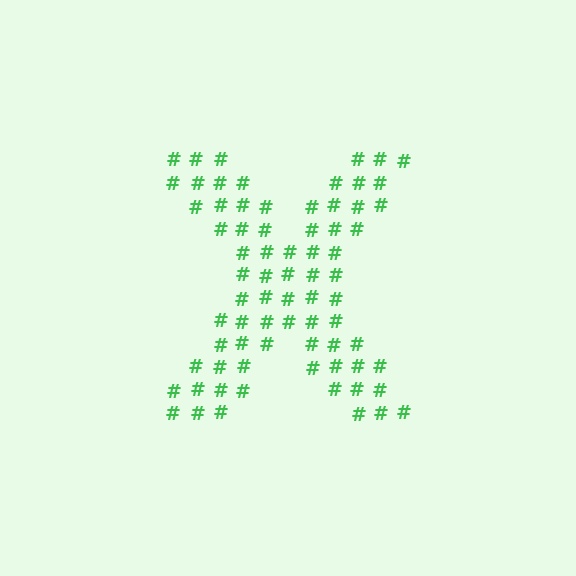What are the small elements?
The small elements are hash symbols.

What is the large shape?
The large shape is the letter X.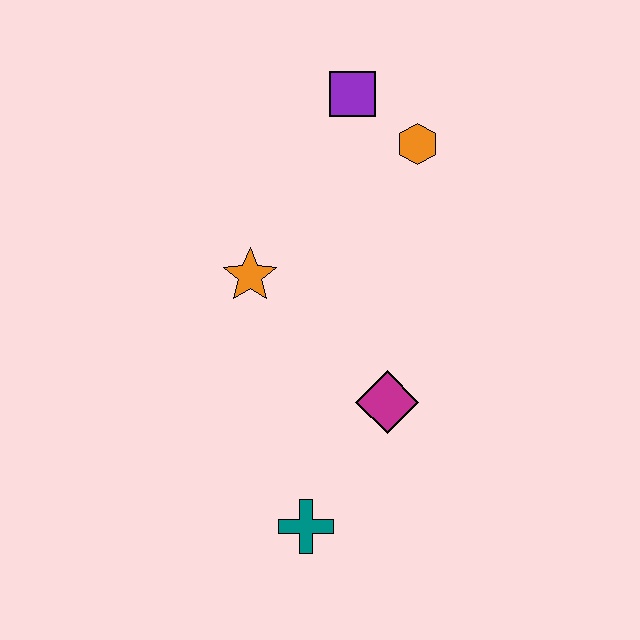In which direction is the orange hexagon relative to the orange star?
The orange hexagon is to the right of the orange star.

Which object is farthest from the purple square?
The teal cross is farthest from the purple square.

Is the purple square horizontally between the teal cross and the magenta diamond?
Yes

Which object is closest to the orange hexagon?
The purple square is closest to the orange hexagon.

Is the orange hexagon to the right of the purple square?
Yes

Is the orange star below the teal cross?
No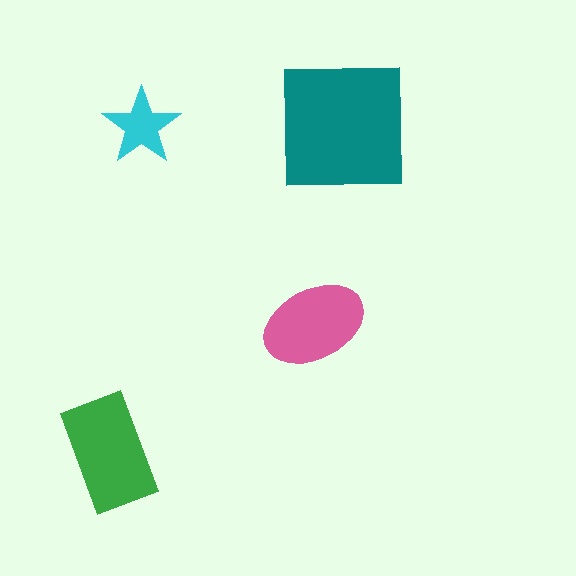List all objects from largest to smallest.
The teal square, the green rectangle, the pink ellipse, the cyan star.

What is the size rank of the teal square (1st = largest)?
1st.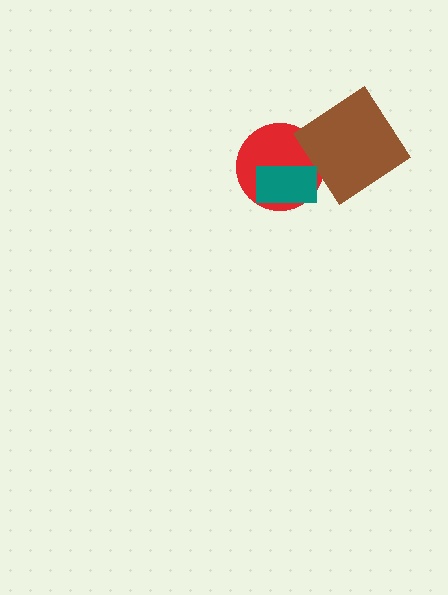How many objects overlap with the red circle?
2 objects overlap with the red circle.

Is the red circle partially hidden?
Yes, it is partially covered by another shape.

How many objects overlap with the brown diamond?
1 object overlaps with the brown diamond.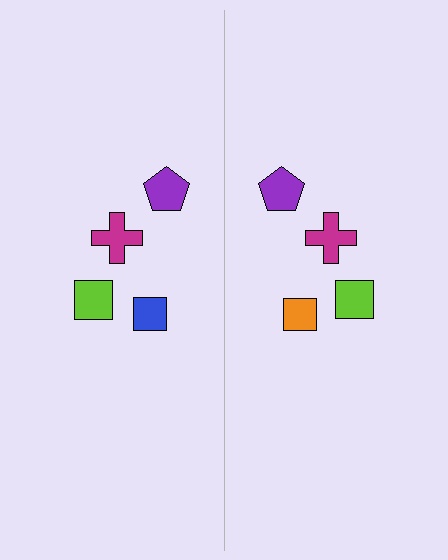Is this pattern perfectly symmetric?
No, the pattern is not perfectly symmetric. The orange square on the right side breaks the symmetry — its mirror counterpart is blue.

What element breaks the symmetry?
The orange square on the right side breaks the symmetry — its mirror counterpart is blue.